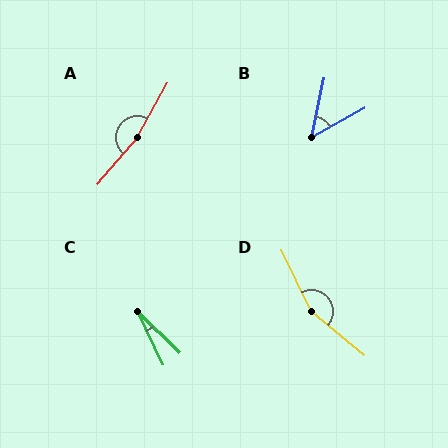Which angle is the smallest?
C, at approximately 20 degrees.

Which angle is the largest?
A, at approximately 169 degrees.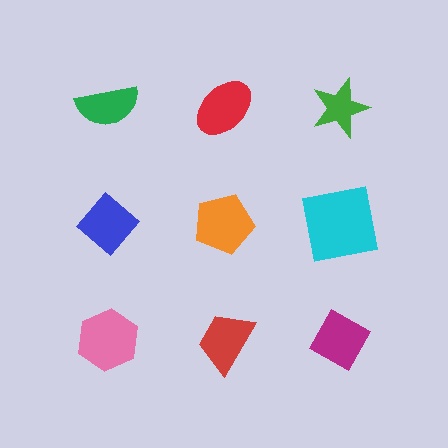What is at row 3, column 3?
A magenta diamond.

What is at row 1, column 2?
A red ellipse.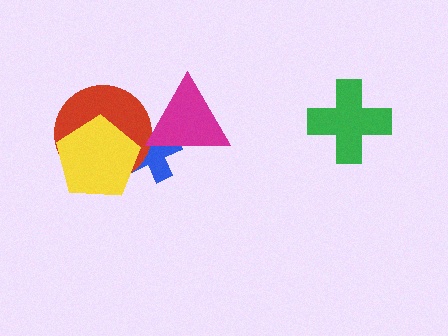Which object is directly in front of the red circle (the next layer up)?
The magenta triangle is directly in front of the red circle.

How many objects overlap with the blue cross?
3 objects overlap with the blue cross.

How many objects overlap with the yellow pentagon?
2 objects overlap with the yellow pentagon.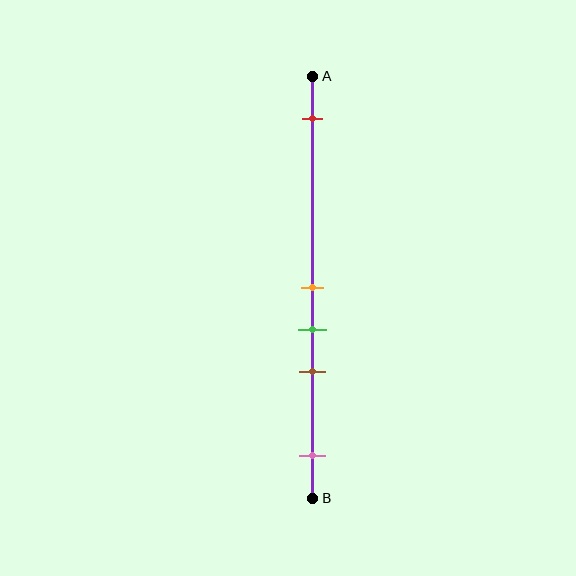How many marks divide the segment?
There are 5 marks dividing the segment.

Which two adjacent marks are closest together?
The orange and green marks are the closest adjacent pair.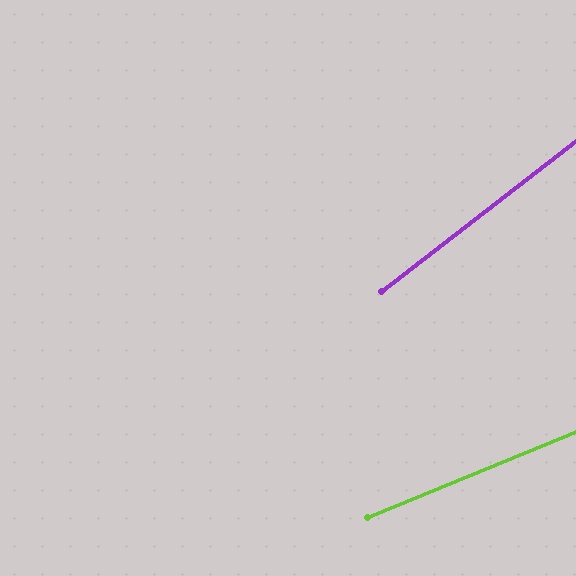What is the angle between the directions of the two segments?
Approximately 16 degrees.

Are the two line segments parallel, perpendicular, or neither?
Neither parallel nor perpendicular — they differ by about 16°.